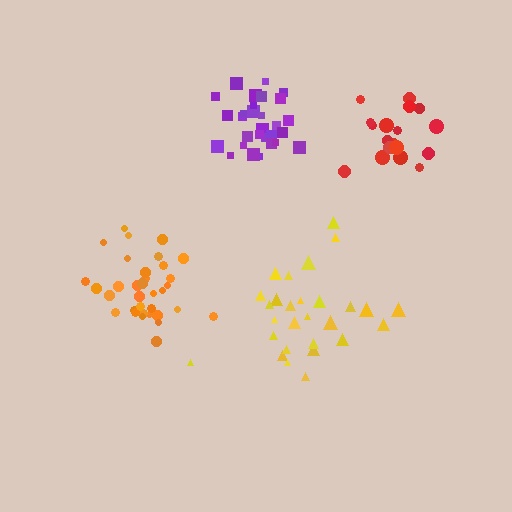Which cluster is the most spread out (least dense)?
Yellow.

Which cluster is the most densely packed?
Orange.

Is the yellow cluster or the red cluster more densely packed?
Red.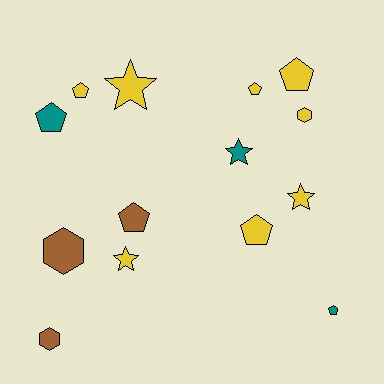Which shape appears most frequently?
Pentagon, with 7 objects.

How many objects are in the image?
There are 14 objects.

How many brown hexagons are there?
There are 2 brown hexagons.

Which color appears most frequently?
Yellow, with 8 objects.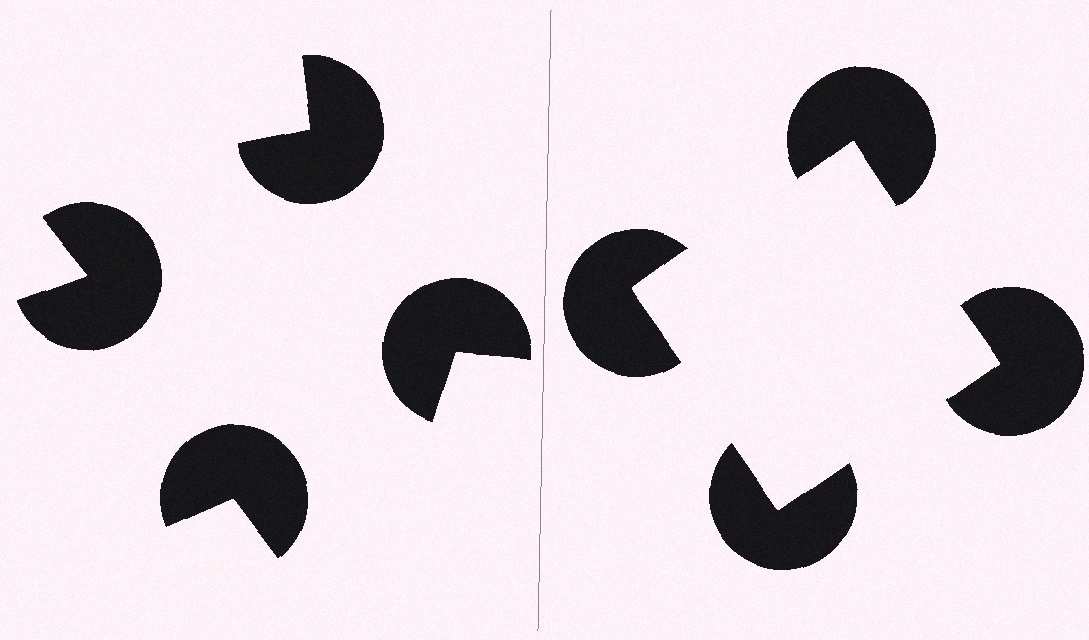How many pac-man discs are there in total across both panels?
8 — 4 on each side.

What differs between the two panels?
The pac-man discs are positioned identically on both sides; only the wedge orientations differ. On the right they align to a square; on the left they are misaligned.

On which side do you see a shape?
An illusory square appears on the right side. On the left side the wedge cuts are rotated, so no coherent shape forms.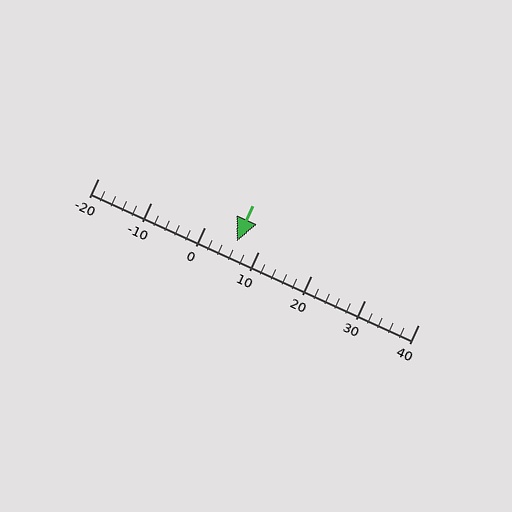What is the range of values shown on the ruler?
The ruler shows values from -20 to 40.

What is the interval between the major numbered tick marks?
The major tick marks are spaced 10 units apart.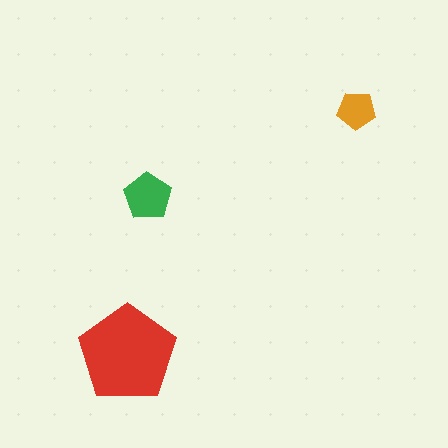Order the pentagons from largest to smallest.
the red one, the green one, the orange one.